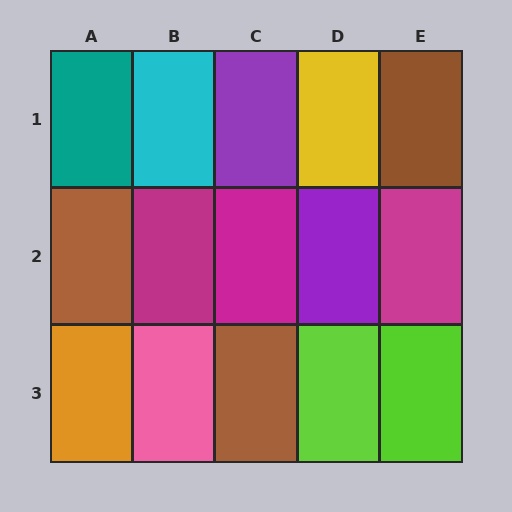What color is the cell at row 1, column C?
Purple.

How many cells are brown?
3 cells are brown.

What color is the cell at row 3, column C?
Brown.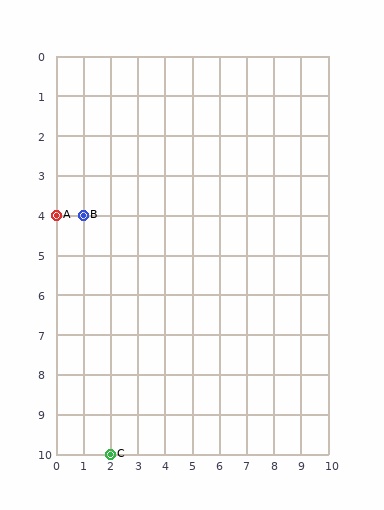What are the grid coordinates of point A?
Point A is at grid coordinates (0, 4).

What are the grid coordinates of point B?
Point B is at grid coordinates (1, 4).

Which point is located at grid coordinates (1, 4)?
Point B is at (1, 4).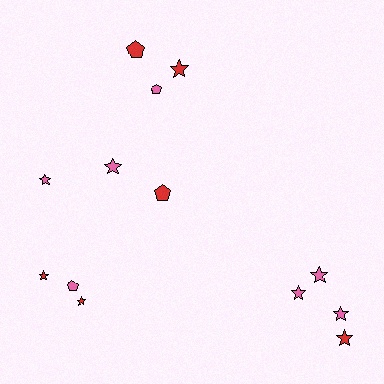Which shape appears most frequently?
Star, with 9 objects.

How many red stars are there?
There are 4 red stars.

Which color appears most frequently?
Pink, with 7 objects.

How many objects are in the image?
There are 13 objects.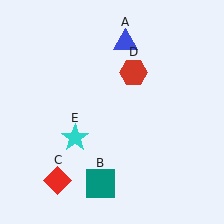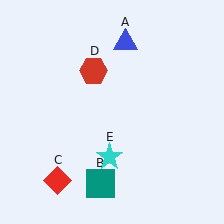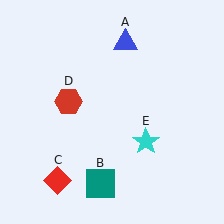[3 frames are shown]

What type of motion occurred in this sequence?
The red hexagon (object D), cyan star (object E) rotated counterclockwise around the center of the scene.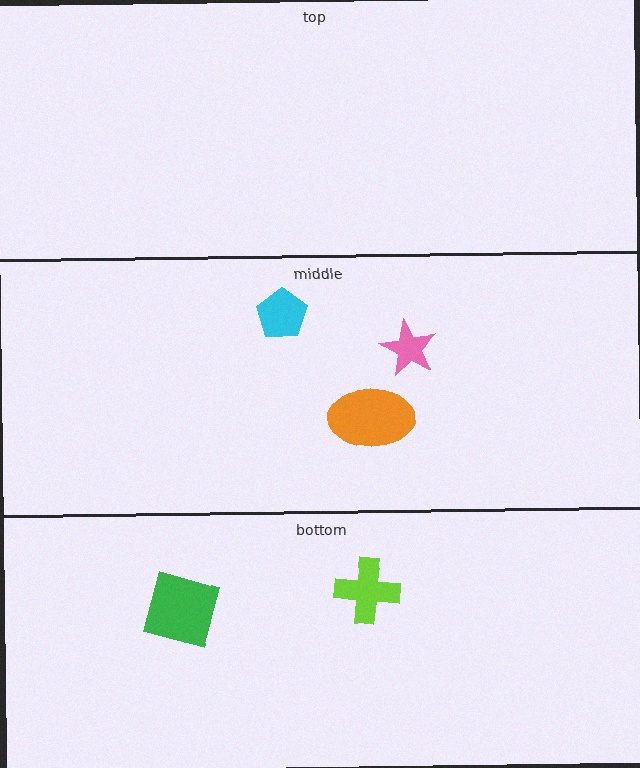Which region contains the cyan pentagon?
The middle region.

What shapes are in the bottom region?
The lime cross, the green diamond.